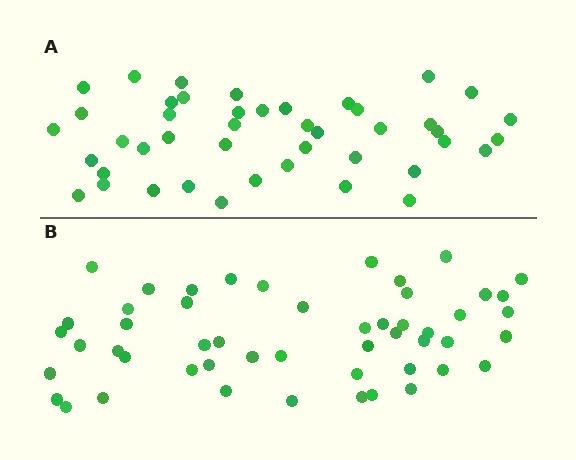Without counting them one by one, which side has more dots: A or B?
Region B (the bottom region) has more dots.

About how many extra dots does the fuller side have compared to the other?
Region B has roughly 8 or so more dots than region A.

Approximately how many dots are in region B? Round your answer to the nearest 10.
About 50 dots. (The exact count is 51, which rounds to 50.)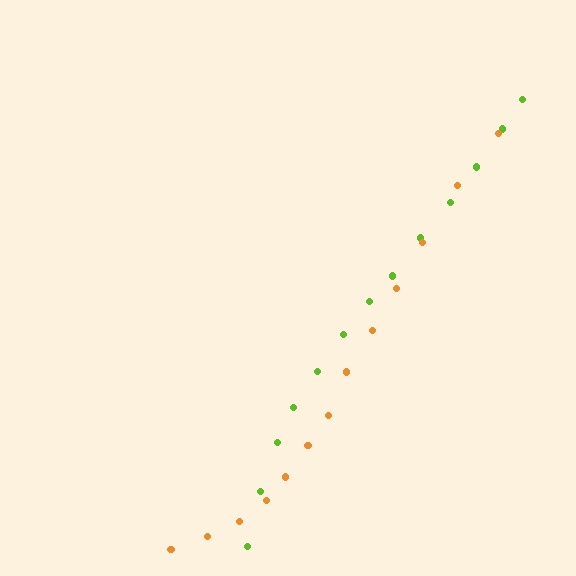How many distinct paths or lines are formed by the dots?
There are 2 distinct paths.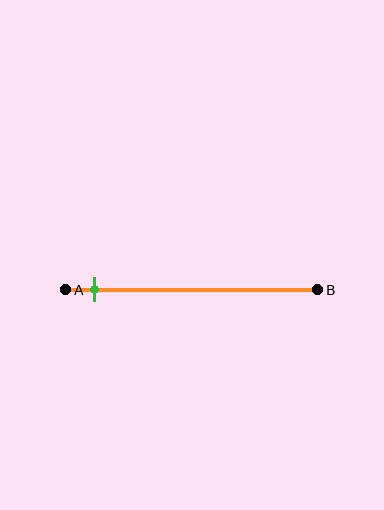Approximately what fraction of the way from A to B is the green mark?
The green mark is approximately 10% of the way from A to B.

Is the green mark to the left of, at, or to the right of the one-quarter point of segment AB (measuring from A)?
The green mark is to the left of the one-quarter point of segment AB.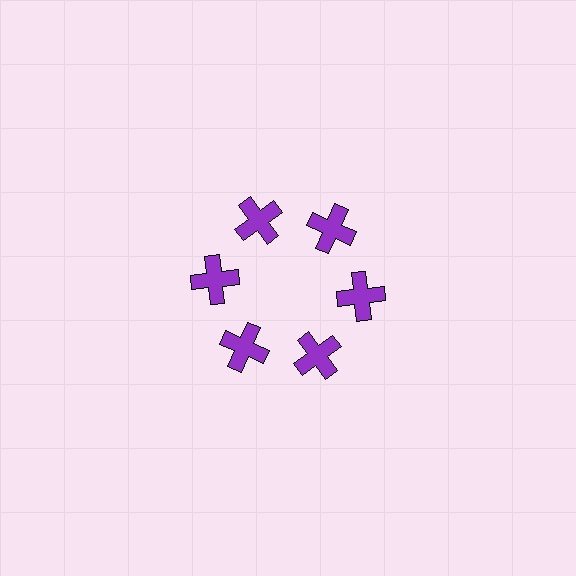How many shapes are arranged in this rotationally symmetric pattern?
There are 6 shapes, arranged in 6 groups of 1.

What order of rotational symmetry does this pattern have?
This pattern has 6-fold rotational symmetry.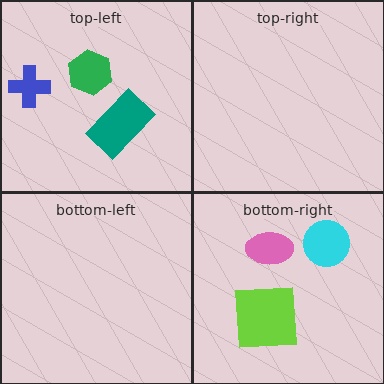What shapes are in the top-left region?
The teal rectangle, the blue cross, the green hexagon.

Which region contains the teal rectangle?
The top-left region.